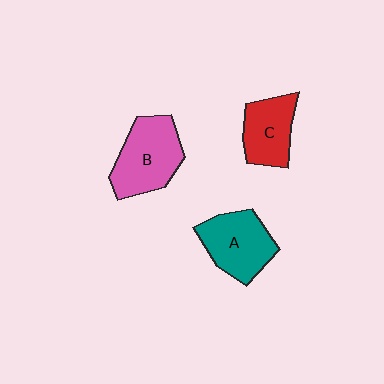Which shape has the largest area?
Shape B (pink).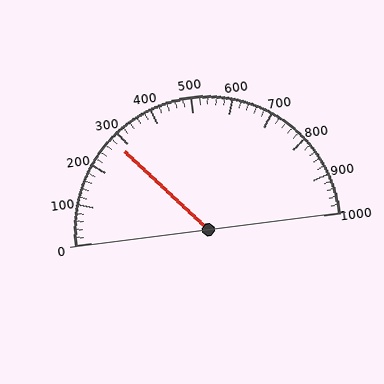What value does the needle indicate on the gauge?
The needle indicates approximately 280.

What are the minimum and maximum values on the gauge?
The gauge ranges from 0 to 1000.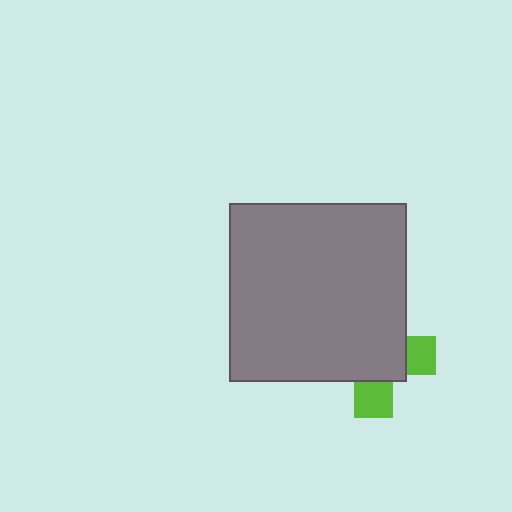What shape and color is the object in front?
The object in front is a gray square.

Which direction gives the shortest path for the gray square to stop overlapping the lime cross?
Moving toward the upper-left gives the shortest separation.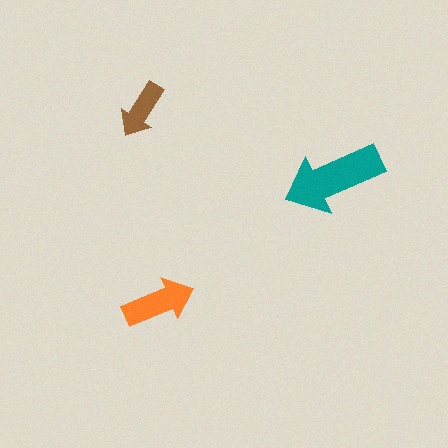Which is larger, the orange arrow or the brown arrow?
The orange one.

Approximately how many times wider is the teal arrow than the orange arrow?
About 1.5 times wider.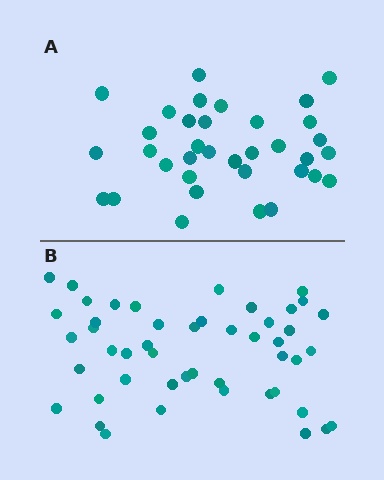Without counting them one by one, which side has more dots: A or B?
Region B (the bottom region) has more dots.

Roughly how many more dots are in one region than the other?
Region B has approximately 15 more dots than region A.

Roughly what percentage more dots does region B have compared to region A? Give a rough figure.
About 35% more.